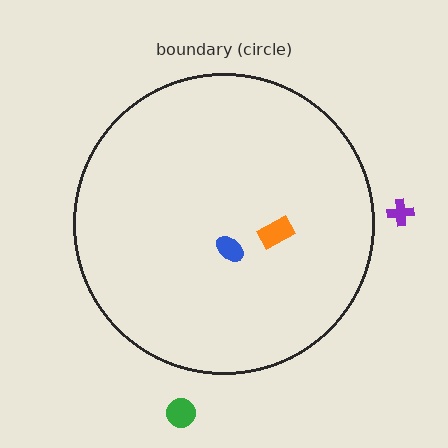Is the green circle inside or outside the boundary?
Outside.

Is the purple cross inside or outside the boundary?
Outside.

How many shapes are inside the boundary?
2 inside, 2 outside.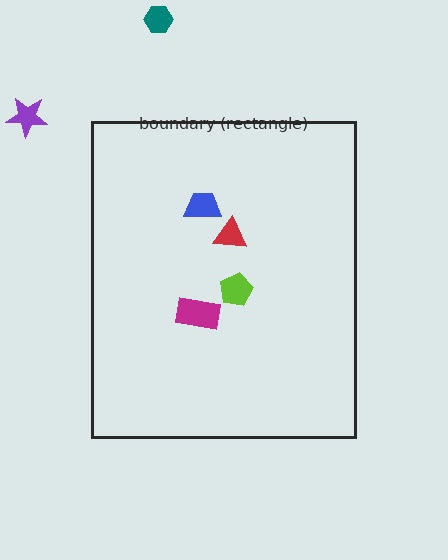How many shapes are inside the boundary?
4 inside, 2 outside.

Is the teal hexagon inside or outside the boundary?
Outside.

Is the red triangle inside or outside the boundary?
Inside.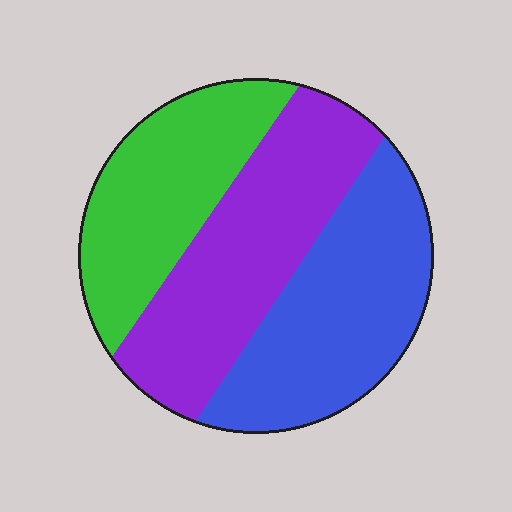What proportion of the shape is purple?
Purple covers about 35% of the shape.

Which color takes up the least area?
Green, at roughly 30%.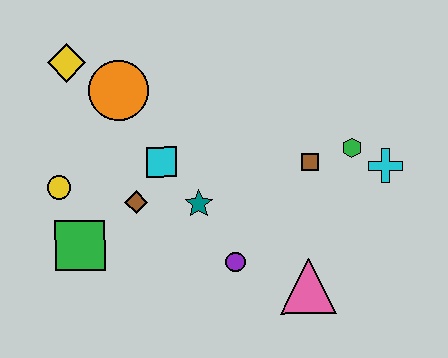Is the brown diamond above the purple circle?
Yes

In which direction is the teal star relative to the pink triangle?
The teal star is to the left of the pink triangle.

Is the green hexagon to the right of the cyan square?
Yes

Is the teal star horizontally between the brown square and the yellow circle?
Yes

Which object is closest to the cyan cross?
The green hexagon is closest to the cyan cross.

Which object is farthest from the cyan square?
The cyan cross is farthest from the cyan square.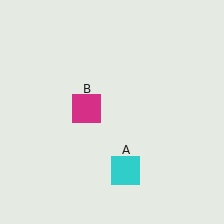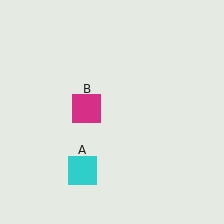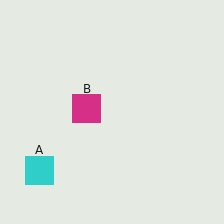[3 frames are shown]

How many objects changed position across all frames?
1 object changed position: cyan square (object A).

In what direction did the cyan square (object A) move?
The cyan square (object A) moved left.